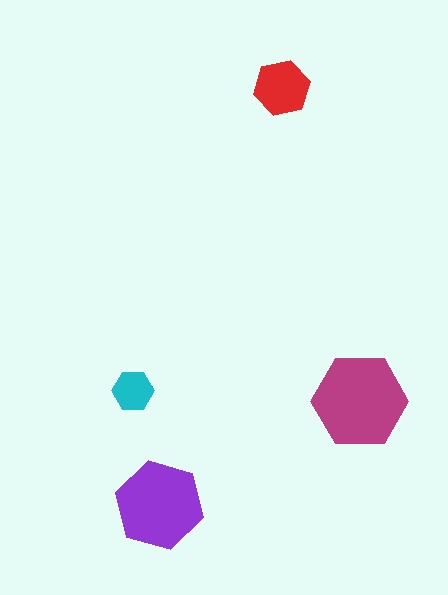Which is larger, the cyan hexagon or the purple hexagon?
The purple one.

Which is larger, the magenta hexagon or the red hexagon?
The magenta one.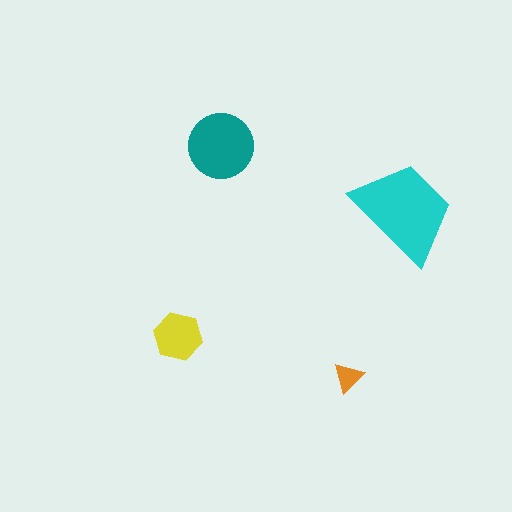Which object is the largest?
The cyan trapezoid.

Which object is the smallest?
The orange triangle.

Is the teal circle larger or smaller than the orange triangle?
Larger.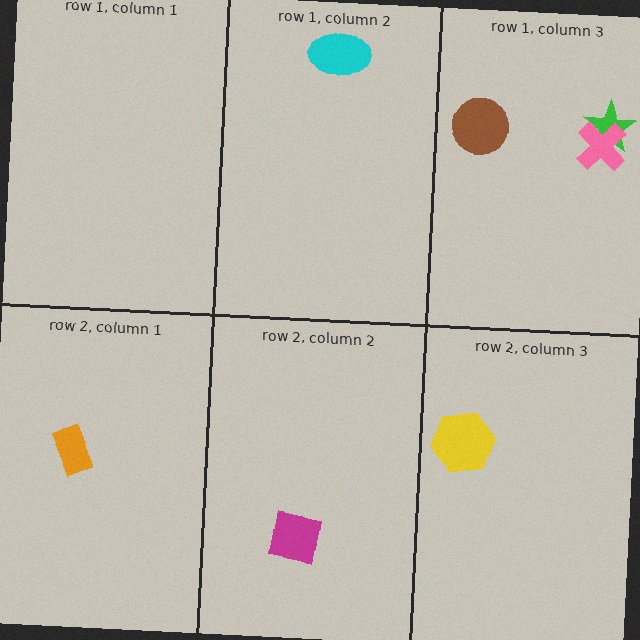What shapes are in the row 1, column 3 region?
The green star, the brown circle, the pink cross.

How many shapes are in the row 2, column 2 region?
1.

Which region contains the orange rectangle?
The row 2, column 1 region.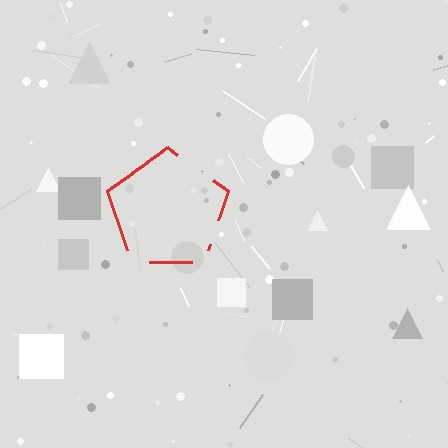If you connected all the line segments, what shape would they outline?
They would outline a pentagon.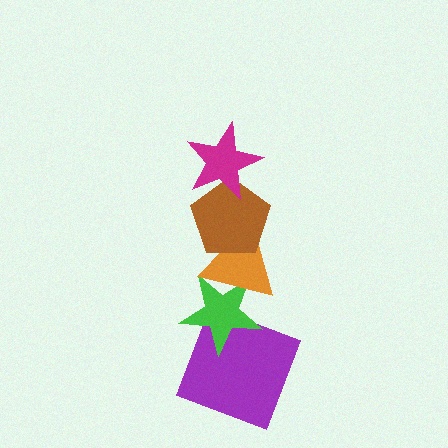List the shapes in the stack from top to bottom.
From top to bottom: the magenta star, the brown pentagon, the orange triangle, the green star, the purple square.